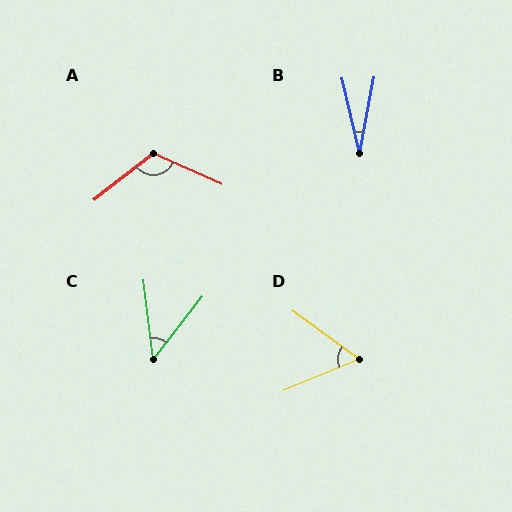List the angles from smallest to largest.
B (24°), C (45°), D (59°), A (118°).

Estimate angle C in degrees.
Approximately 45 degrees.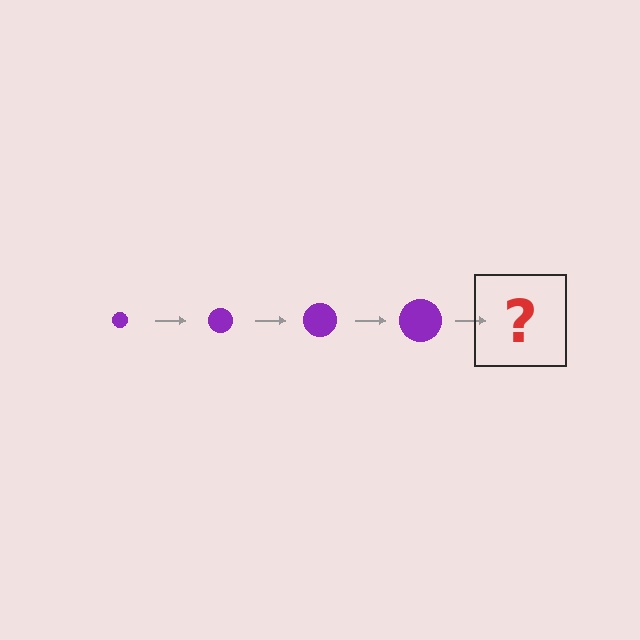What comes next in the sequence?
The next element should be a purple circle, larger than the previous one.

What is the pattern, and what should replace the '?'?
The pattern is that the circle gets progressively larger each step. The '?' should be a purple circle, larger than the previous one.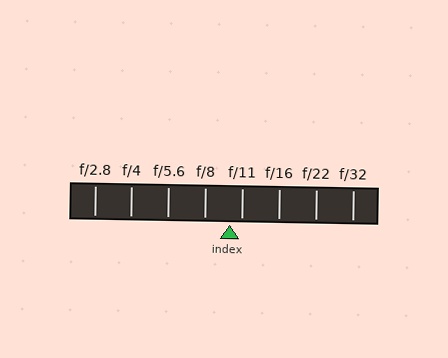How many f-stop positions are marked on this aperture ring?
There are 8 f-stop positions marked.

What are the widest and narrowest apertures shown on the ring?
The widest aperture shown is f/2.8 and the narrowest is f/32.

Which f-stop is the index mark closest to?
The index mark is closest to f/11.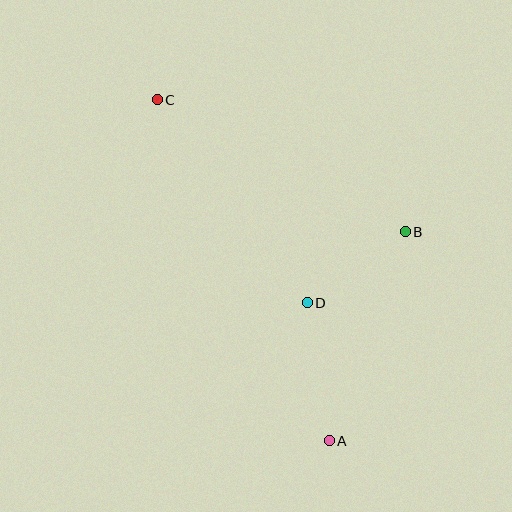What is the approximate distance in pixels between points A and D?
The distance between A and D is approximately 140 pixels.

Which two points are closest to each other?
Points B and D are closest to each other.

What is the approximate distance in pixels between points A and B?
The distance between A and B is approximately 222 pixels.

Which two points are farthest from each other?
Points A and C are farthest from each other.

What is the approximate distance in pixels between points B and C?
The distance between B and C is approximately 281 pixels.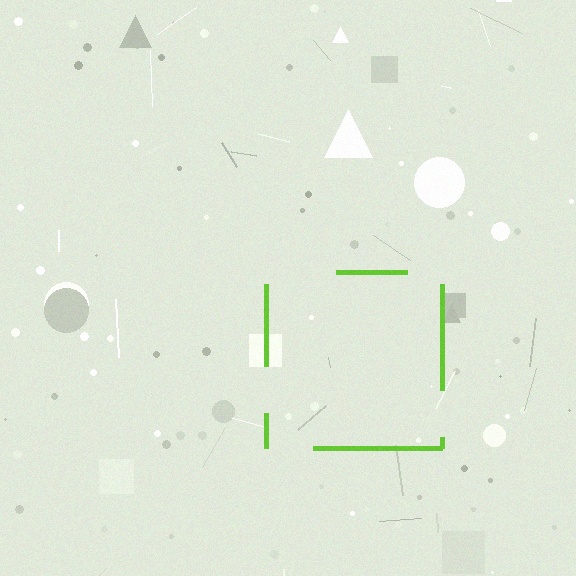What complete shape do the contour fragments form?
The contour fragments form a square.